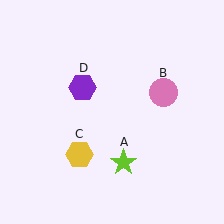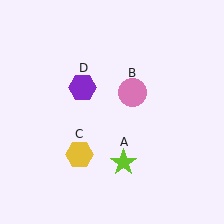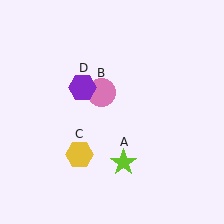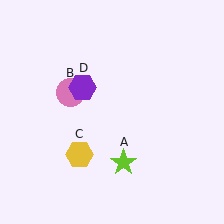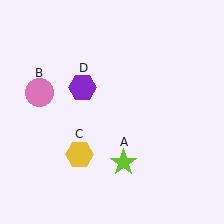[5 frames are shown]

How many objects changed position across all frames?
1 object changed position: pink circle (object B).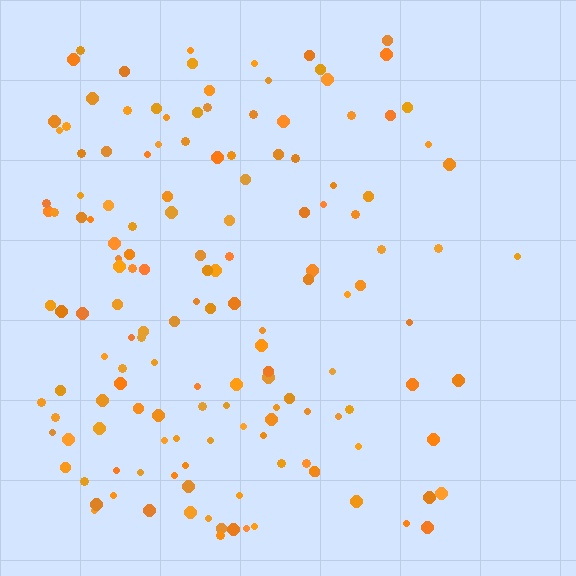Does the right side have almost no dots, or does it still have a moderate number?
Still a moderate number, just noticeably fewer than the left.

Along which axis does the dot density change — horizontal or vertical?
Horizontal.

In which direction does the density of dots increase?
From right to left, with the left side densest.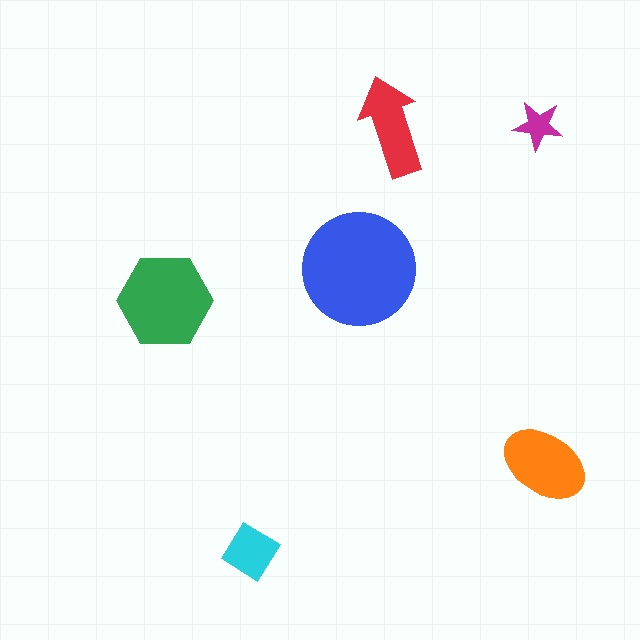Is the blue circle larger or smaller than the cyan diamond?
Larger.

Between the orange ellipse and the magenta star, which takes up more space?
The orange ellipse.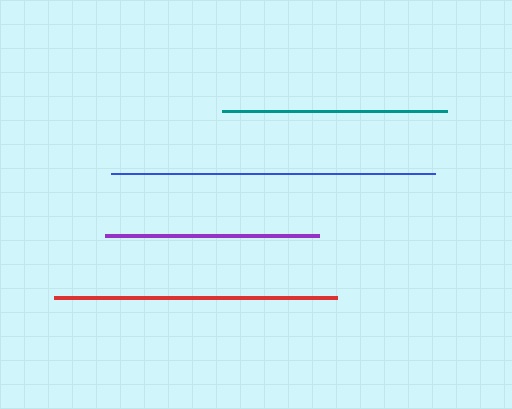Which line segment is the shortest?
The purple line is the shortest at approximately 214 pixels.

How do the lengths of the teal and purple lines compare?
The teal and purple lines are approximately the same length.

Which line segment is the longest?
The blue line is the longest at approximately 324 pixels.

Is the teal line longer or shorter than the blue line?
The blue line is longer than the teal line.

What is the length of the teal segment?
The teal segment is approximately 225 pixels long.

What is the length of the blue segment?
The blue segment is approximately 324 pixels long.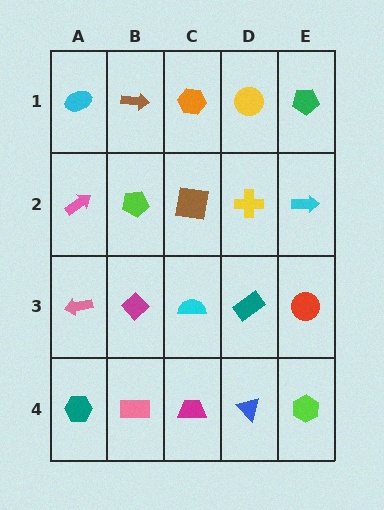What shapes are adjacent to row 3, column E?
A cyan arrow (row 2, column E), a lime hexagon (row 4, column E), a teal rectangle (row 3, column D).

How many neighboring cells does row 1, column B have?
3.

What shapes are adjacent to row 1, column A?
A pink arrow (row 2, column A), a brown arrow (row 1, column B).